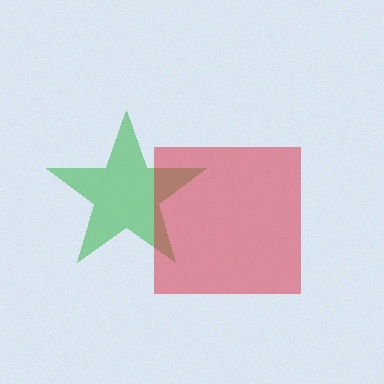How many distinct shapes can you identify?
There are 2 distinct shapes: a green star, a red square.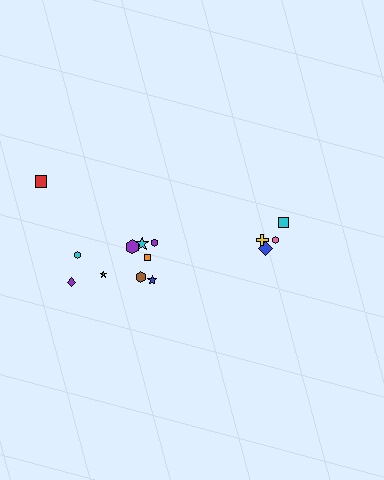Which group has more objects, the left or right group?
The left group.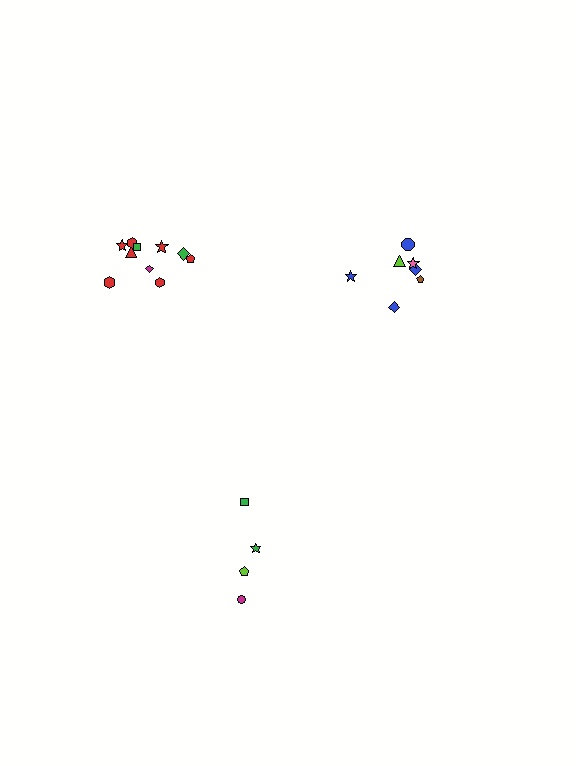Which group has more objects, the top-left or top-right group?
The top-left group.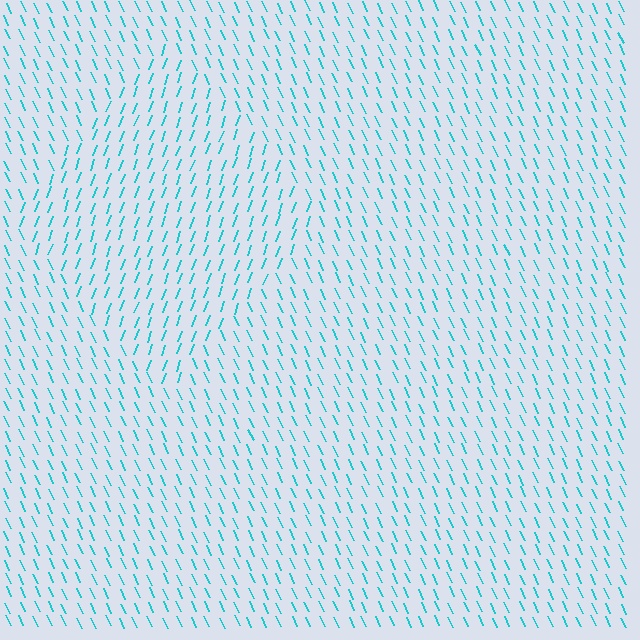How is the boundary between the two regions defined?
The boundary is defined purely by a change in line orientation (approximately 45 degrees difference). All lines are the same color and thickness.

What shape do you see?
I see a diamond.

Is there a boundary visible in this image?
Yes, there is a texture boundary formed by a change in line orientation.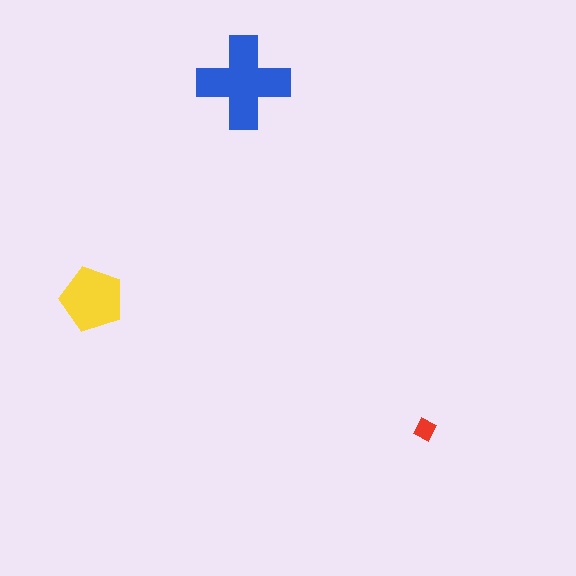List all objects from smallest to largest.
The red diamond, the yellow pentagon, the blue cross.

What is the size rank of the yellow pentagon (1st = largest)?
2nd.